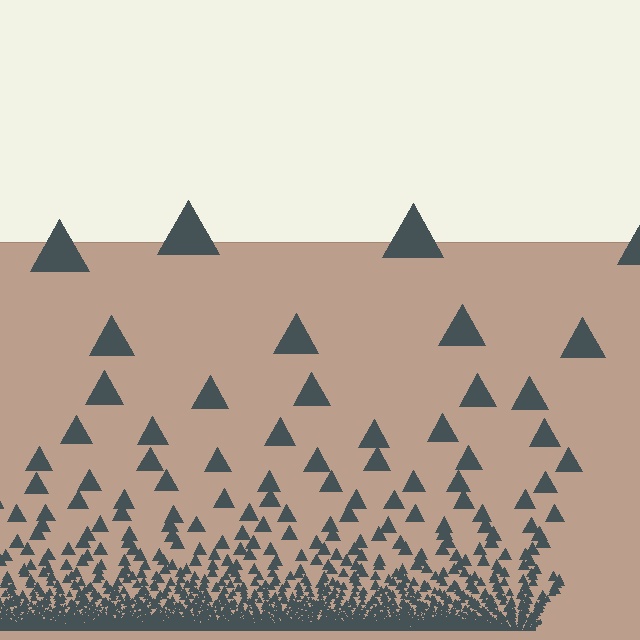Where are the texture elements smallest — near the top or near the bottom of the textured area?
Near the bottom.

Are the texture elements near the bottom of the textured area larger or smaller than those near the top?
Smaller. The gradient is inverted — elements near the bottom are smaller and denser.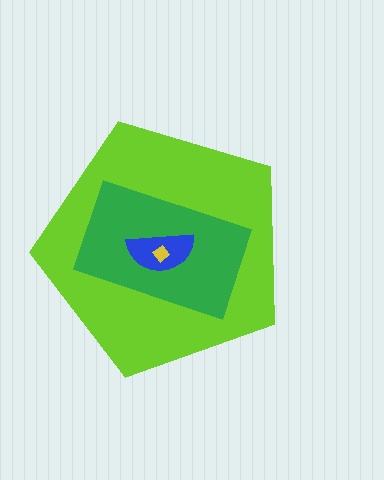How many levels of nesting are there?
4.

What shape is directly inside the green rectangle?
The blue semicircle.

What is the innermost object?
The yellow diamond.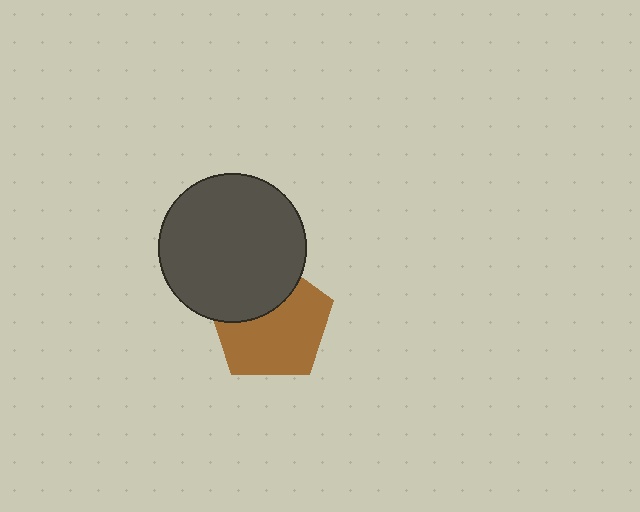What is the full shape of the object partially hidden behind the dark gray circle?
The partially hidden object is a brown pentagon.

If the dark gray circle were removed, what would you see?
You would see the complete brown pentagon.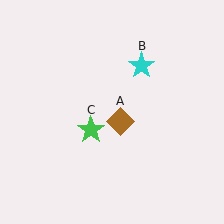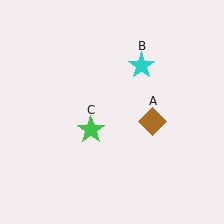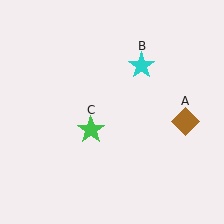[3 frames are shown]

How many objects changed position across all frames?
1 object changed position: brown diamond (object A).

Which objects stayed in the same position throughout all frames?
Cyan star (object B) and green star (object C) remained stationary.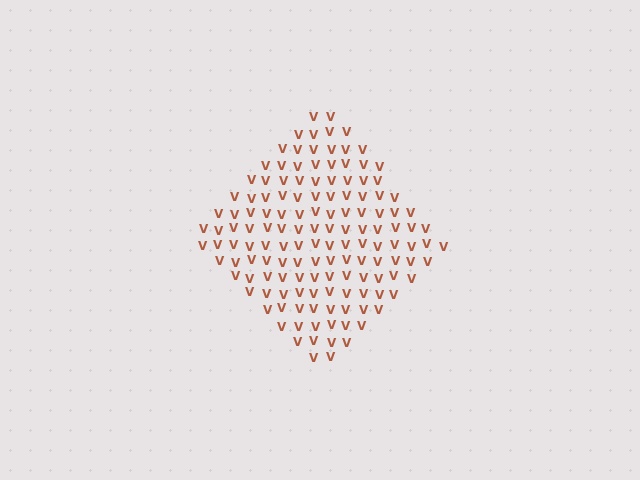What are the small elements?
The small elements are letter V's.